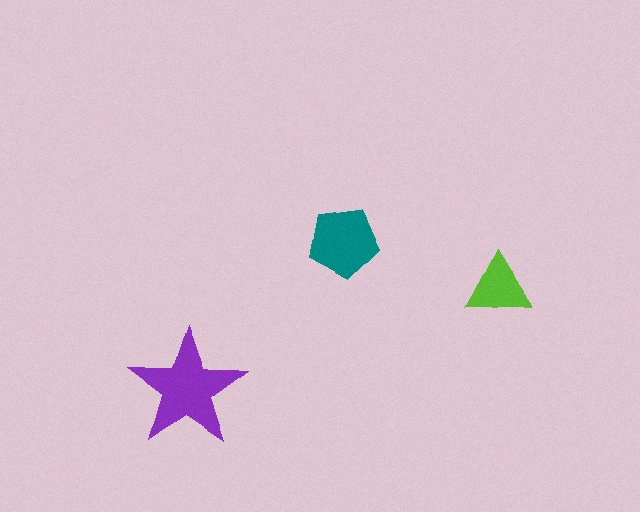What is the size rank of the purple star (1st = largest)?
1st.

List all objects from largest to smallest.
The purple star, the teal pentagon, the lime triangle.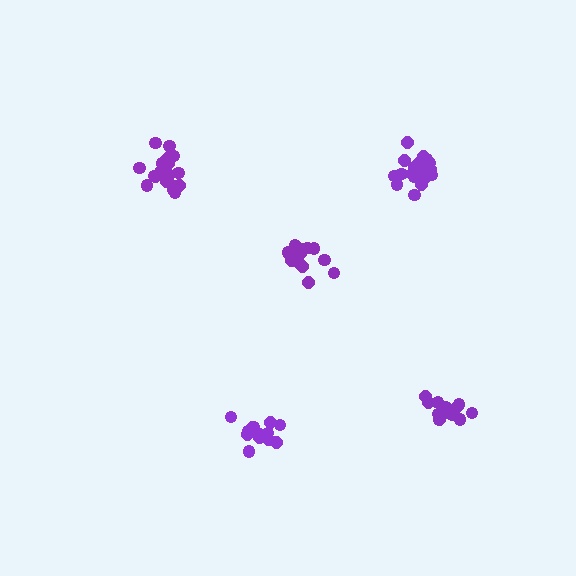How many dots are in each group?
Group 1: 16 dots, Group 2: 20 dots, Group 3: 20 dots, Group 4: 16 dots, Group 5: 16 dots (88 total).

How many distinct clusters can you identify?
There are 5 distinct clusters.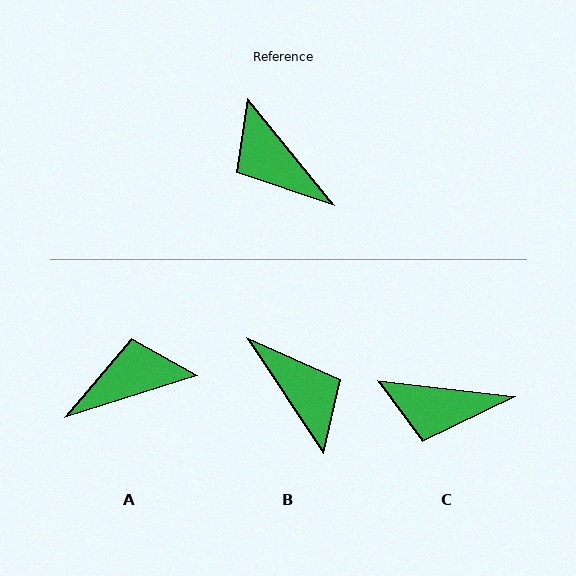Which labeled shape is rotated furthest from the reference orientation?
B, about 175 degrees away.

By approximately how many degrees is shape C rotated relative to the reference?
Approximately 45 degrees counter-clockwise.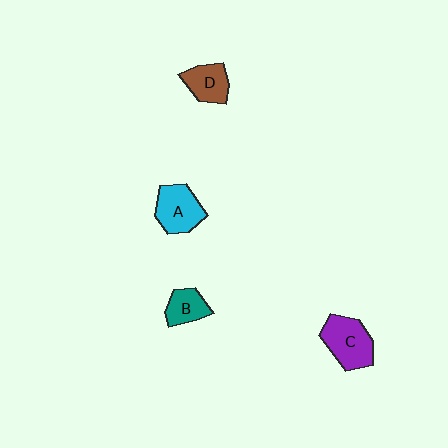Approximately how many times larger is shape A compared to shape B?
Approximately 1.5 times.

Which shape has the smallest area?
Shape B (teal).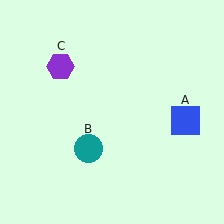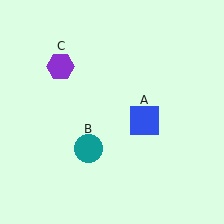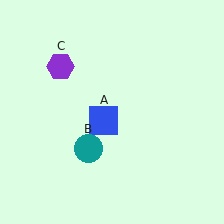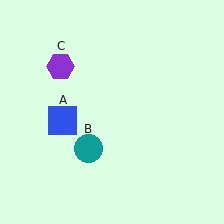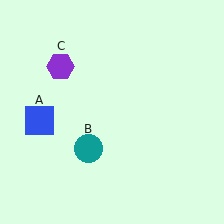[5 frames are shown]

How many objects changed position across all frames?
1 object changed position: blue square (object A).